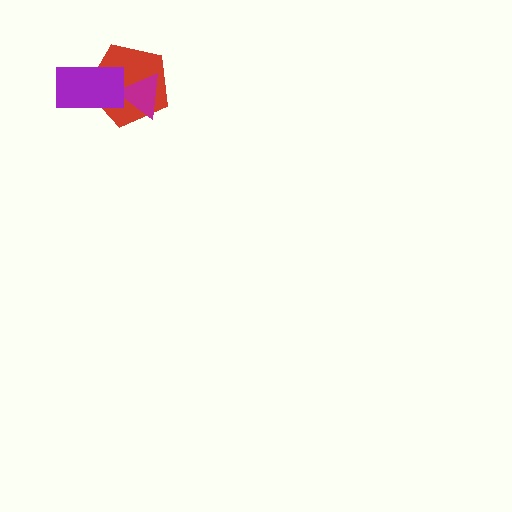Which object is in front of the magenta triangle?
The purple rectangle is in front of the magenta triangle.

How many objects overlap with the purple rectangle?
2 objects overlap with the purple rectangle.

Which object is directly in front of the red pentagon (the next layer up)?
The magenta triangle is directly in front of the red pentagon.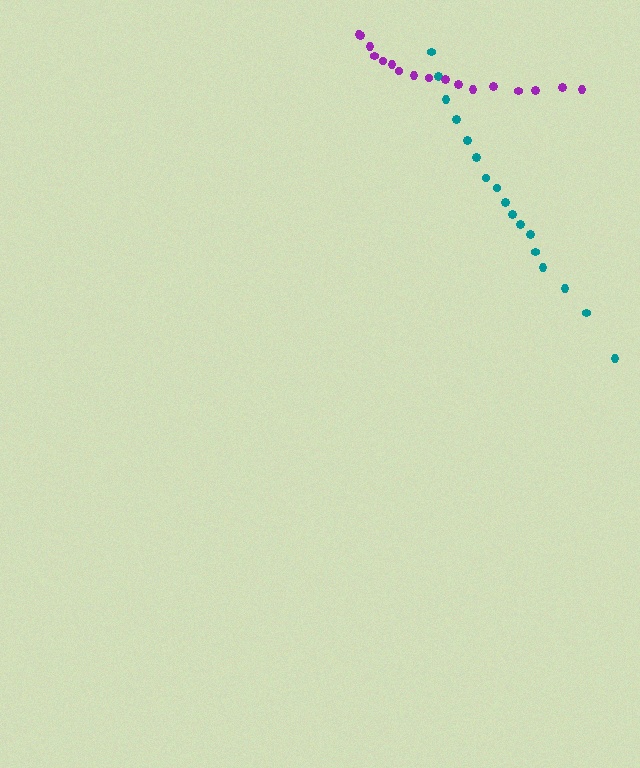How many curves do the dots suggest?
There are 2 distinct paths.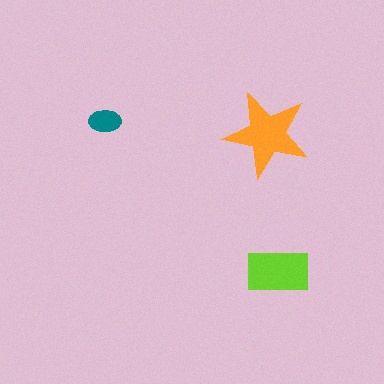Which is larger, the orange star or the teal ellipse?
The orange star.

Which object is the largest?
The orange star.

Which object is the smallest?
The teal ellipse.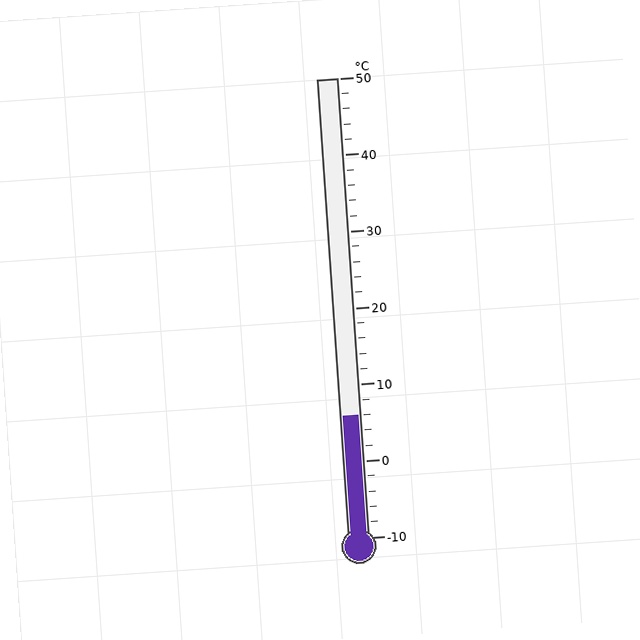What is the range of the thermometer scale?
The thermometer scale ranges from -10°C to 50°C.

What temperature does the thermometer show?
The thermometer shows approximately 6°C.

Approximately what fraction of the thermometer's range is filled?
The thermometer is filled to approximately 25% of its range.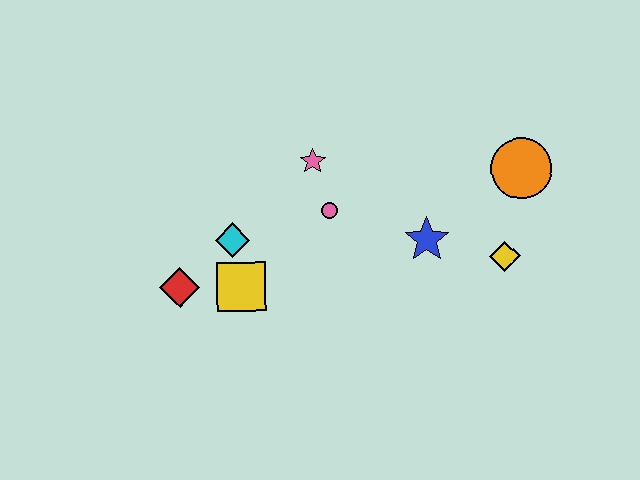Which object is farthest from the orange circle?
The red diamond is farthest from the orange circle.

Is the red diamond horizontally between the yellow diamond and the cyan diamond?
No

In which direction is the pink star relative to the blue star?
The pink star is to the left of the blue star.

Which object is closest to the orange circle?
The yellow diamond is closest to the orange circle.